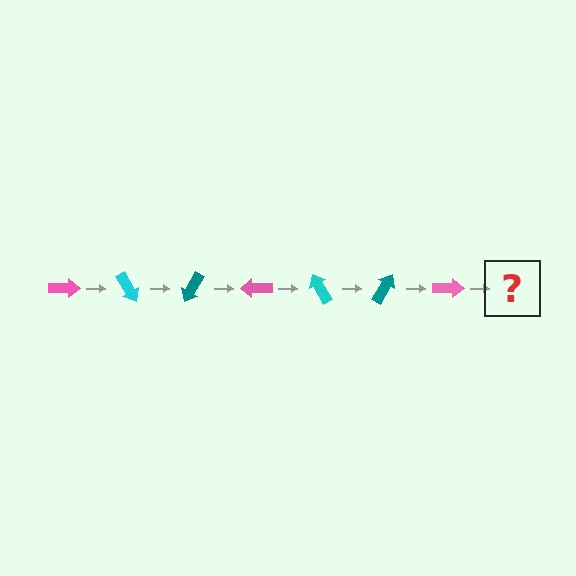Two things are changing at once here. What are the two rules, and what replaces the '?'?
The two rules are that it rotates 60 degrees each step and the color cycles through pink, cyan, and teal. The '?' should be a cyan arrow, rotated 420 degrees from the start.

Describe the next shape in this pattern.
It should be a cyan arrow, rotated 420 degrees from the start.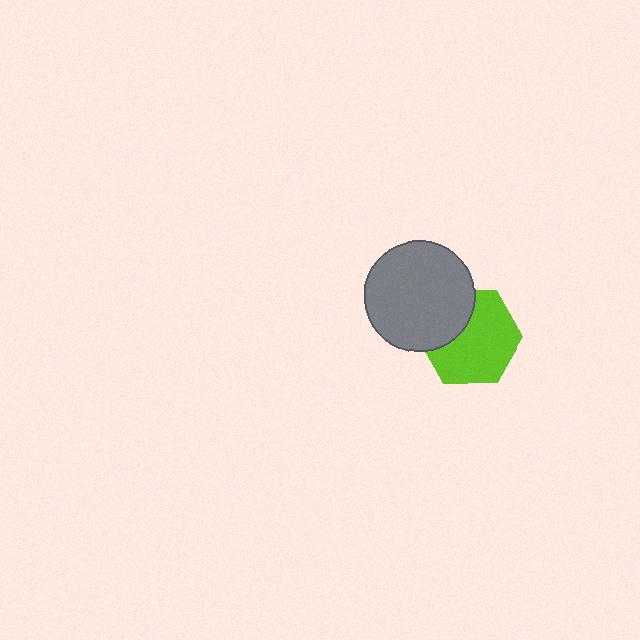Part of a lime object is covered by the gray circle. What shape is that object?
It is a hexagon.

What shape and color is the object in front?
The object in front is a gray circle.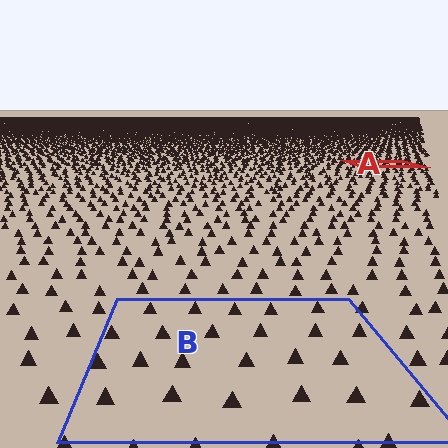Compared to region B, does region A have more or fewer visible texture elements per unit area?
Region A has more texture elements per unit area — they are packed more densely because it is farther away.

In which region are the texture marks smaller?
The texture marks are smaller in region A, because it is farther away.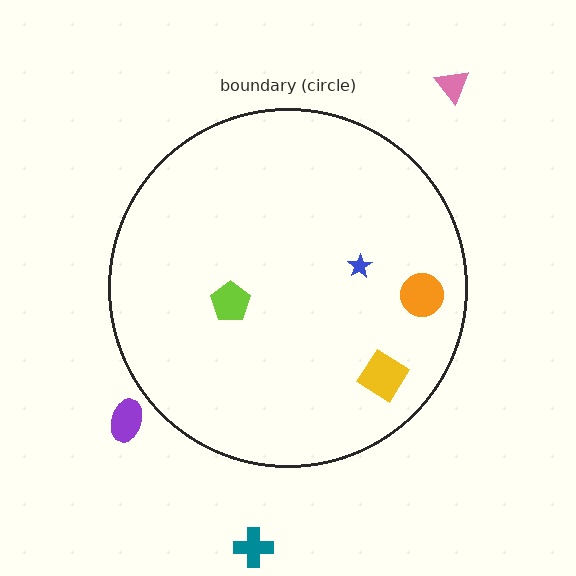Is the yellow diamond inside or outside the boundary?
Inside.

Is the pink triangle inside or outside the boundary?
Outside.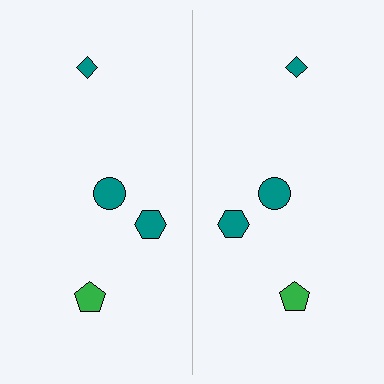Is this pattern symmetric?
Yes, this pattern has bilateral (reflection) symmetry.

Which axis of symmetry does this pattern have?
The pattern has a vertical axis of symmetry running through the center of the image.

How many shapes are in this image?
There are 8 shapes in this image.